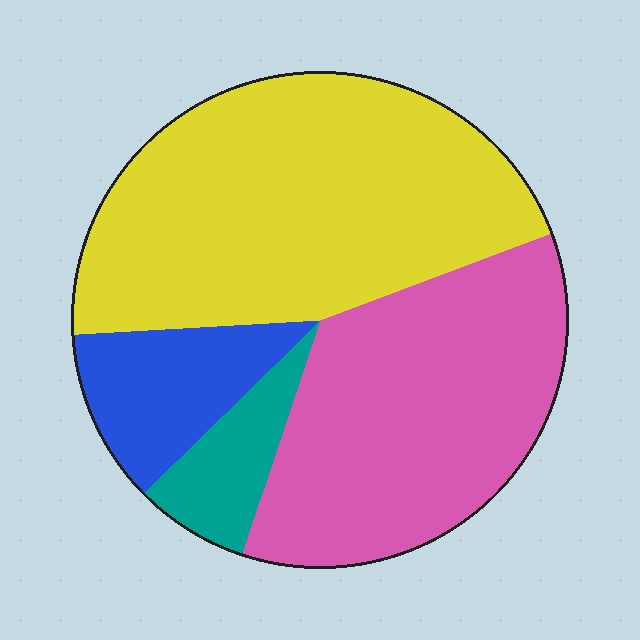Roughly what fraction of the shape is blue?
Blue takes up about one eighth (1/8) of the shape.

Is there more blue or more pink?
Pink.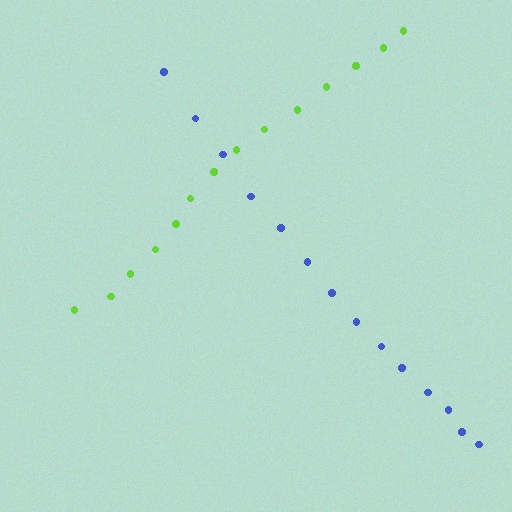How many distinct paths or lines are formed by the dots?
There are 2 distinct paths.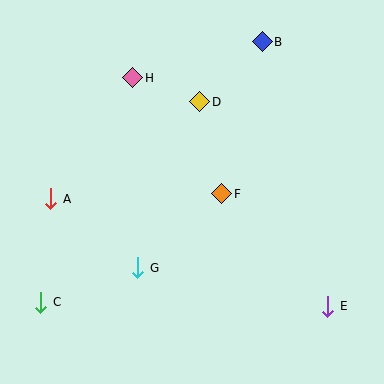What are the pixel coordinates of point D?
Point D is at (200, 102).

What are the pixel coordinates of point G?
Point G is at (138, 268).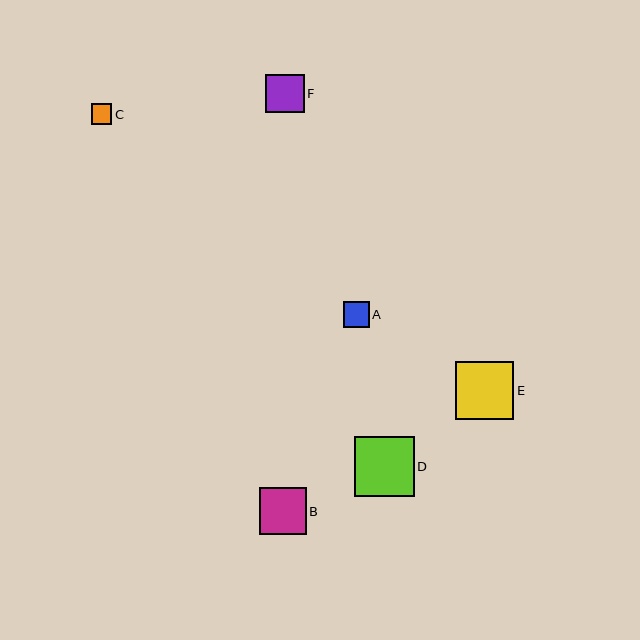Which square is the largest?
Square D is the largest with a size of approximately 60 pixels.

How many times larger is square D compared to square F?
Square D is approximately 1.6 times the size of square F.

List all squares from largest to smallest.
From largest to smallest: D, E, B, F, A, C.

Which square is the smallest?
Square C is the smallest with a size of approximately 21 pixels.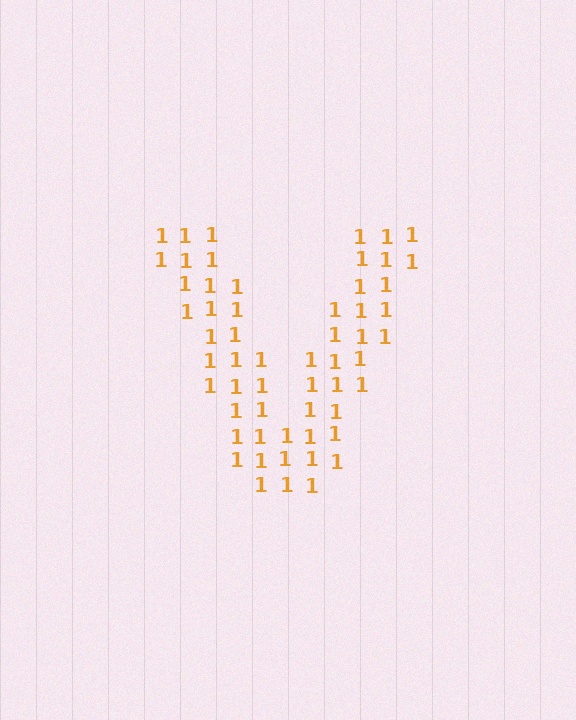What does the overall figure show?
The overall figure shows the letter V.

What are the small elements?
The small elements are digit 1's.